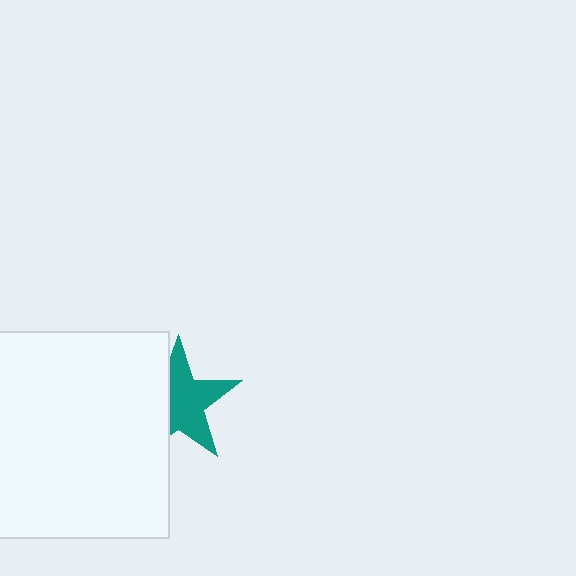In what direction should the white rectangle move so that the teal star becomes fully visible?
The white rectangle should move left. That is the shortest direction to clear the overlap and leave the teal star fully visible.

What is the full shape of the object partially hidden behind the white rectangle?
The partially hidden object is a teal star.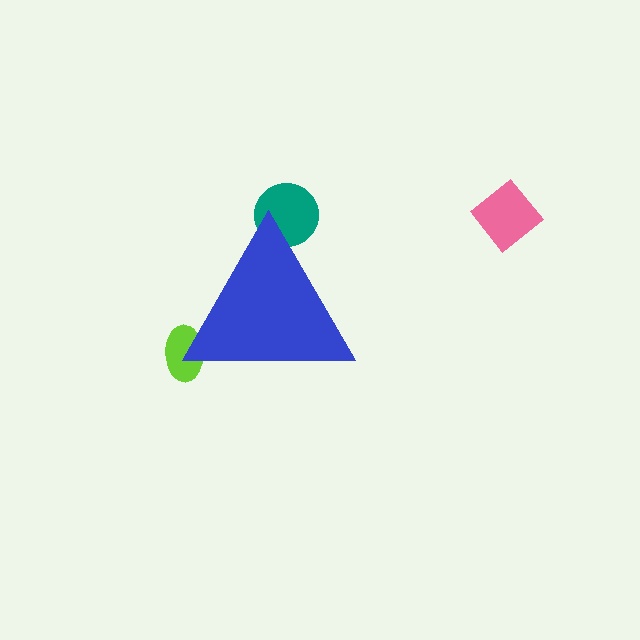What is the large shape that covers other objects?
A blue triangle.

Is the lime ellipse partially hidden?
Yes, the lime ellipse is partially hidden behind the blue triangle.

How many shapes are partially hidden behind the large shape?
2 shapes are partially hidden.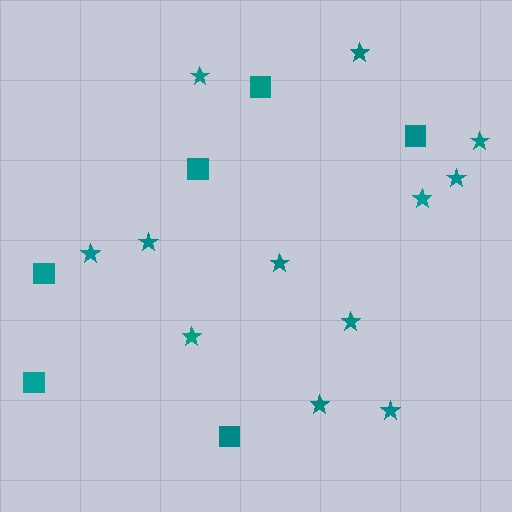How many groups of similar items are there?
There are 2 groups: one group of squares (6) and one group of stars (12).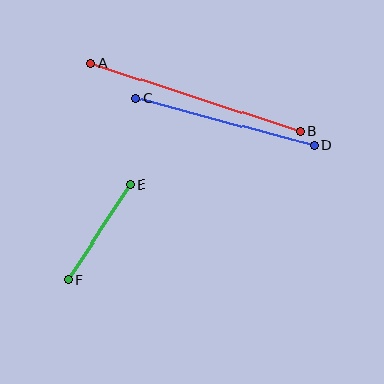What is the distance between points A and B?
The distance is approximately 221 pixels.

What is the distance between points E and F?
The distance is approximately 114 pixels.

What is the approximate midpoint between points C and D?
The midpoint is at approximately (225, 122) pixels.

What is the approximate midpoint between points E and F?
The midpoint is at approximately (99, 232) pixels.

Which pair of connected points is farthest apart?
Points A and B are farthest apart.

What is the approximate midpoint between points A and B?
The midpoint is at approximately (196, 97) pixels.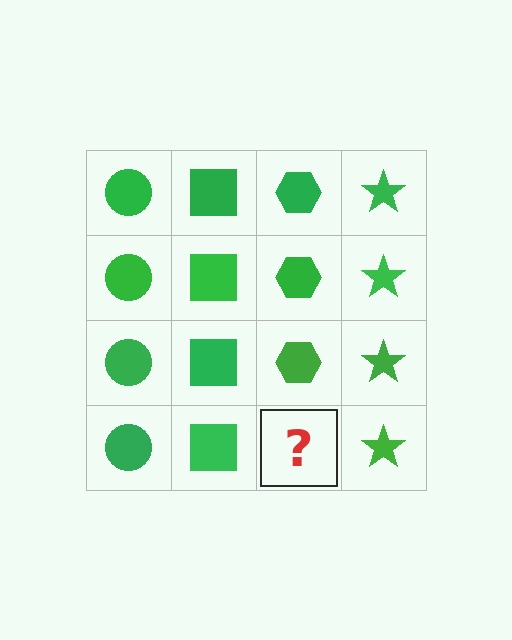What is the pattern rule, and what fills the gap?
The rule is that each column has a consistent shape. The gap should be filled with a green hexagon.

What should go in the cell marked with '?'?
The missing cell should contain a green hexagon.